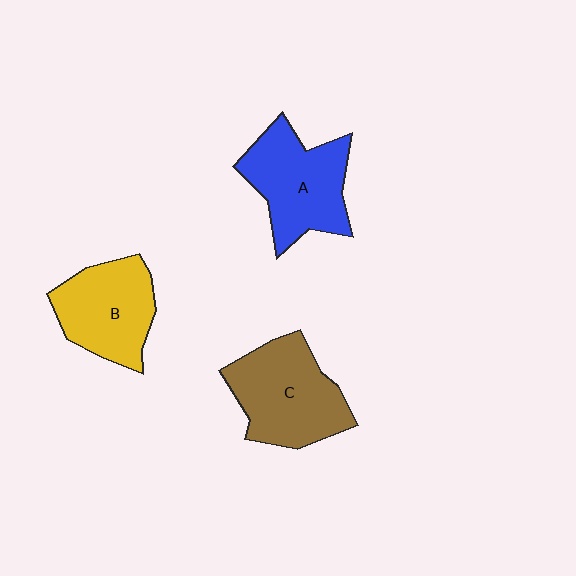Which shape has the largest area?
Shape C (brown).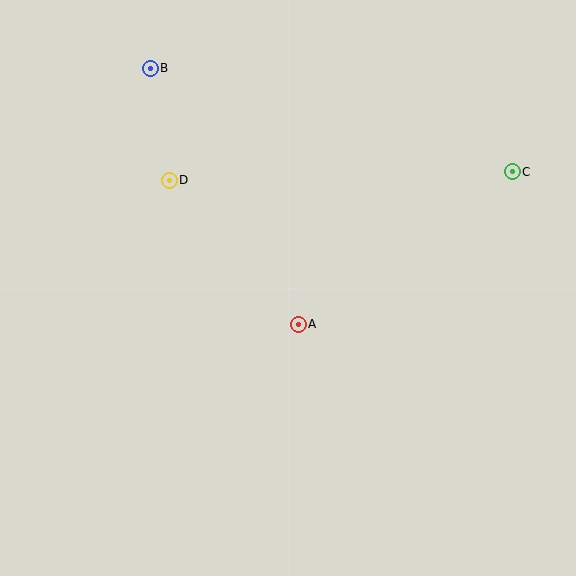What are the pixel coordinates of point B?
Point B is at (150, 68).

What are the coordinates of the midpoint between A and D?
The midpoint between A and D is at (234, 252).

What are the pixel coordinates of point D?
Point D is at (169, 180).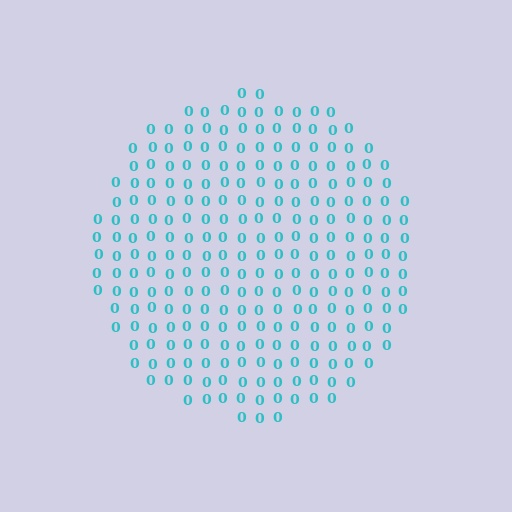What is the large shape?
The large shape is a circle.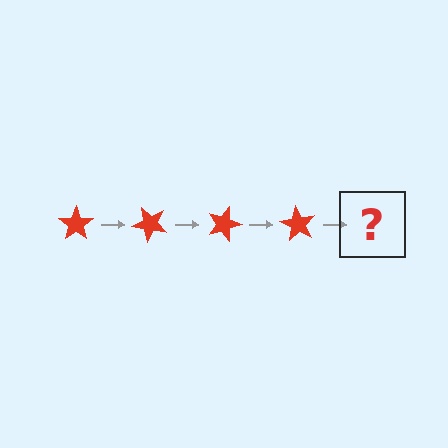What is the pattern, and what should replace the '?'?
The pattern is that the star rotates 45 degrees each step. The '?' should be a red star rotated 180 degrees.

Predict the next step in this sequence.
The next step is a red star rotated 180 degrees.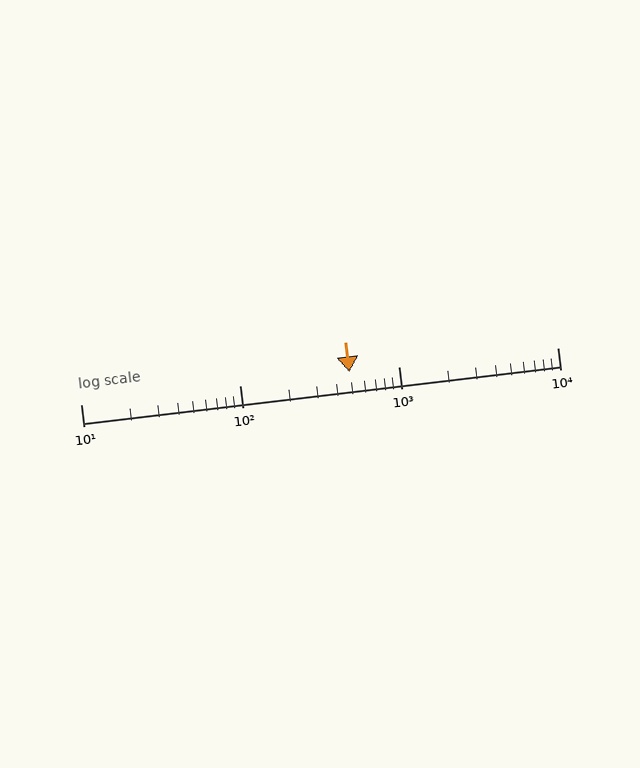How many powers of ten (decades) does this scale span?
The scale spans 3 decades, from 10 to 10000.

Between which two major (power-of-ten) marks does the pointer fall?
The pointer is between 100 and 1000.